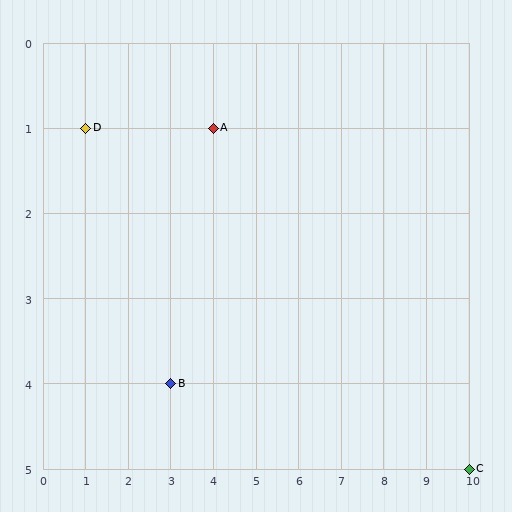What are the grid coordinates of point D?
Point D is at grid coordinates (1, 1).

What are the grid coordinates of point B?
Point B is at grid coordinates (3, 4).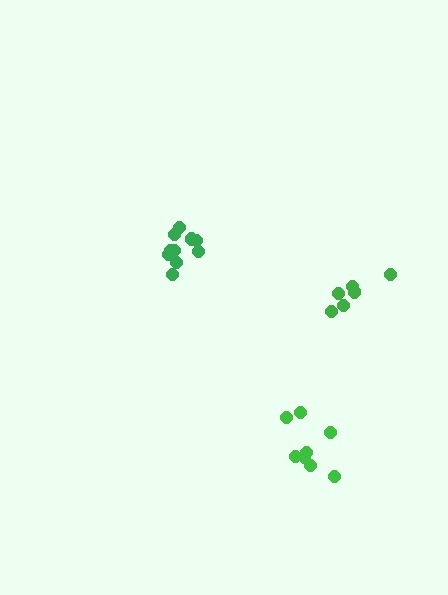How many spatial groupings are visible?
There are 3 spatial groupings.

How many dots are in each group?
Group 1: 8 dots, Group 2: 6 dots, Group 3: 10 dots (24 total).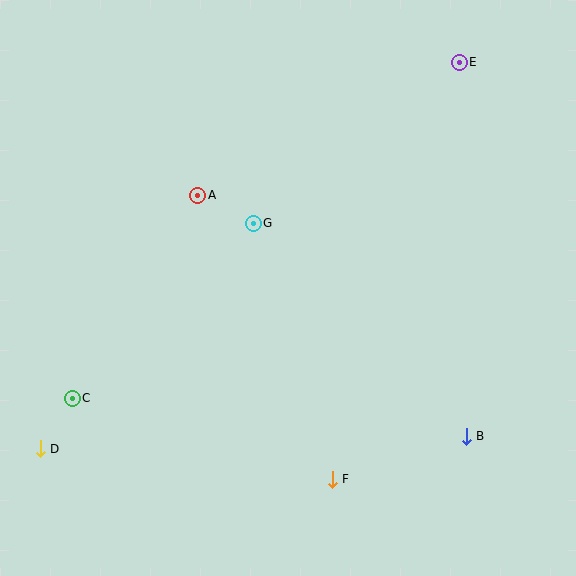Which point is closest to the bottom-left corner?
Point D is closest to the bottom-left corner.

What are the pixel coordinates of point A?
Point A is at (198, 195).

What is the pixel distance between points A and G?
The distance between A and G is 62 pixels.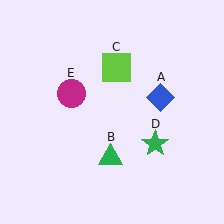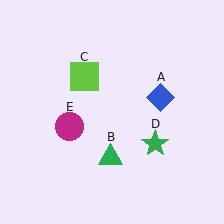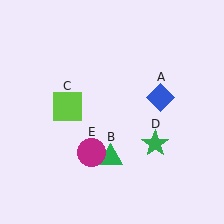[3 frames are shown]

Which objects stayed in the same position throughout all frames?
Blue diamond (object A) and green triangle (object B) and green star (object D) remained stationary.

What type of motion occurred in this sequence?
The lime square (object C), magenta circle (object E) rotated counterclockwise around the center of the scene.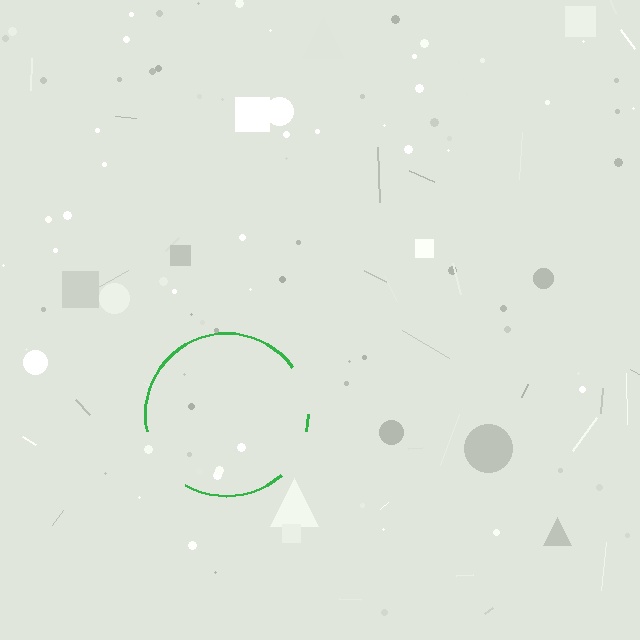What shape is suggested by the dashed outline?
The dashed outline suggests a circle.